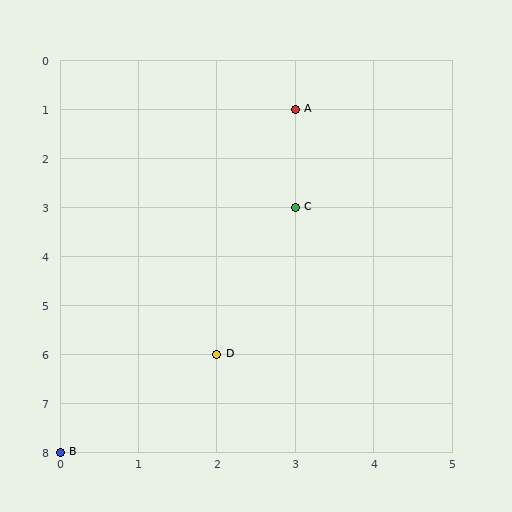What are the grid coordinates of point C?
Point C is at grid coordinates (3, 3).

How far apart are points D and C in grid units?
Points D and C are 1 column and 3 rows apart (about 3.2 grid units diagonally).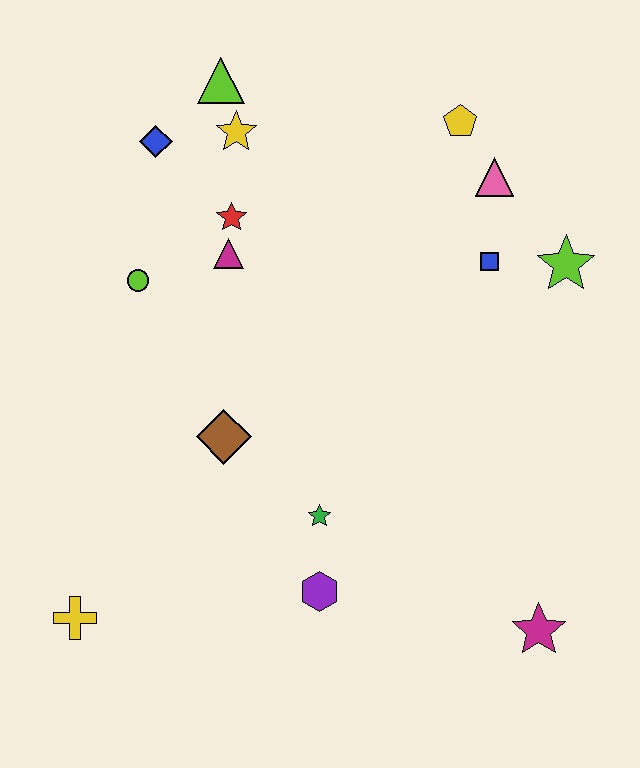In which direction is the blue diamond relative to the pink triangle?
The blue diamond is to the left of the pink triangle.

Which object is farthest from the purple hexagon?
The lime triangle is farthest from the purple hexagon.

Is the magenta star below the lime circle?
Yes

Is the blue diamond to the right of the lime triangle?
No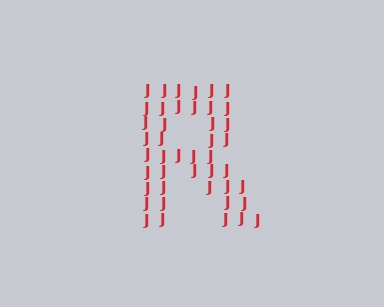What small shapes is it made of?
It is made of small letter J's.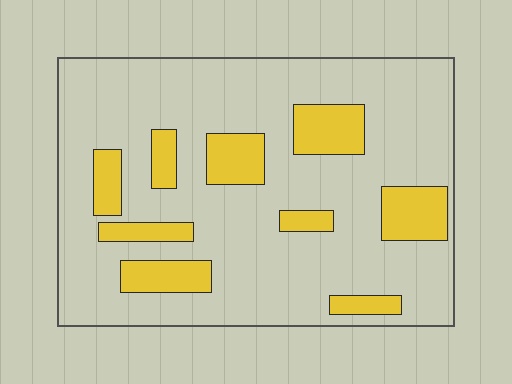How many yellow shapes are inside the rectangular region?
9.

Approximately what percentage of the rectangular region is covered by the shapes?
Approximately 20%.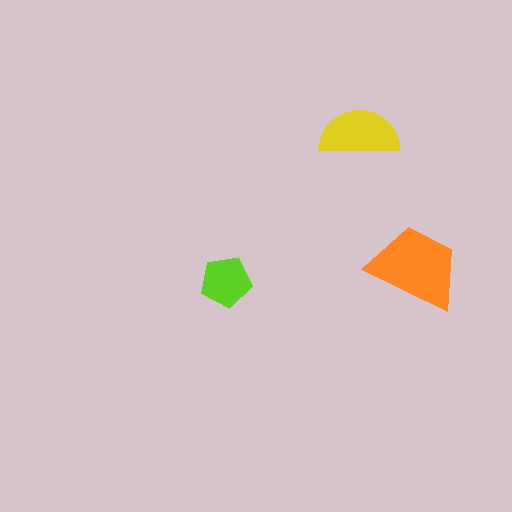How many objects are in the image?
There are 3 objects in the image.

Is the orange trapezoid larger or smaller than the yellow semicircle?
Larger.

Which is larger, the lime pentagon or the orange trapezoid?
The orange trapezoid.